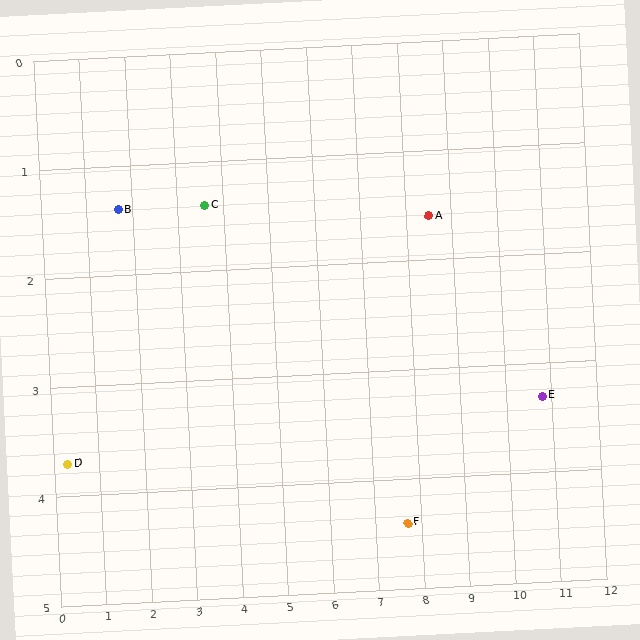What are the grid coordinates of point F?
Point F is at approximately (7.7, 4.4).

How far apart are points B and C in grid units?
Points B and C are about 1.9 grid units apart.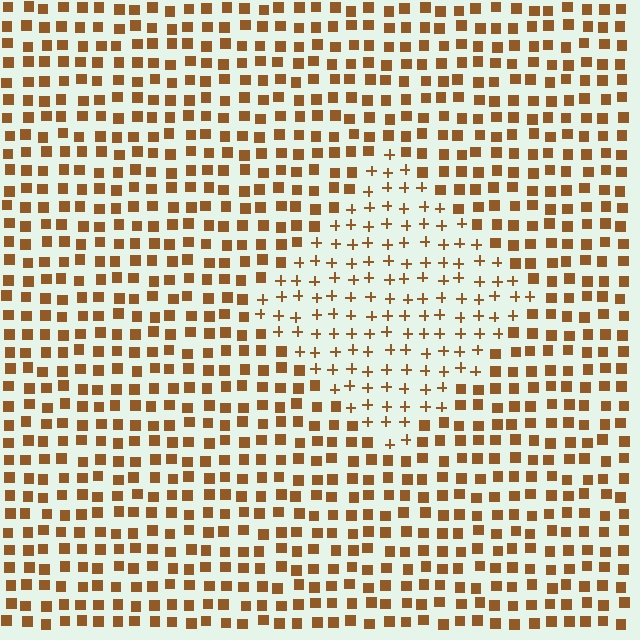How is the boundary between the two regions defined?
The boundary is defined by a change in element shape: plus signs inside vs. squares outside. All elements share the same color and spacing.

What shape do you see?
I see a diamond.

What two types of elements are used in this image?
The image uses plus signs inside the diamond region and squares outside it.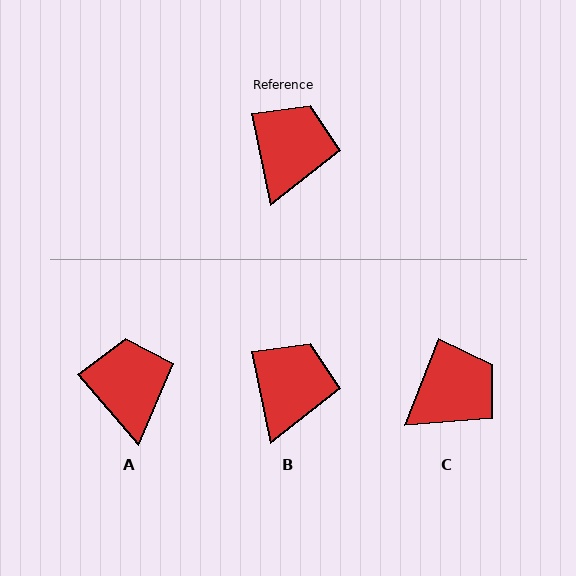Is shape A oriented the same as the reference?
No, it is off by about 29 degrees.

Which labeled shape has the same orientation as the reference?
B.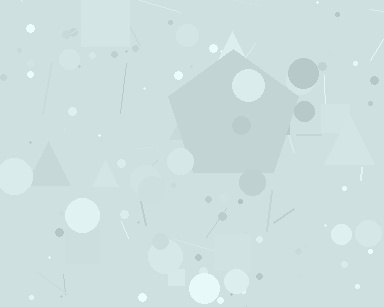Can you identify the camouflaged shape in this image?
The camouflaged shape is a pentagon.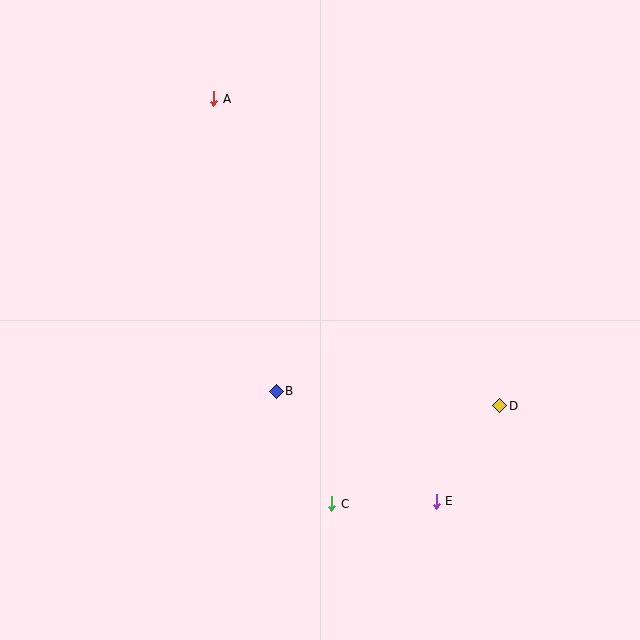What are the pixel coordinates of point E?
Point E is at (436, 501).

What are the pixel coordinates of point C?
Point C is at (332, 504).